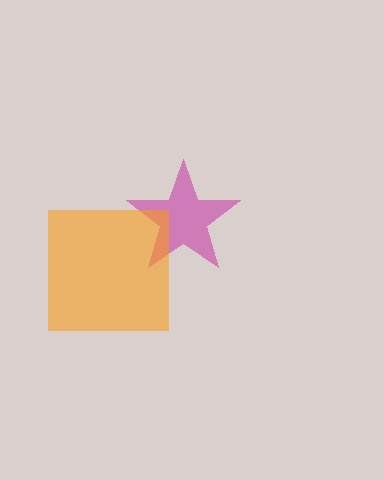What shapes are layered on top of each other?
The layered shapes are: a magenta star, an orange square.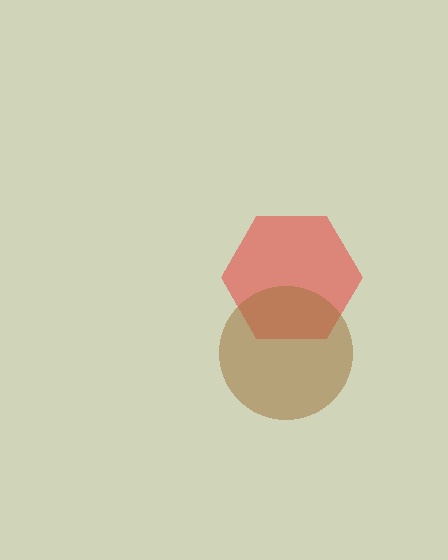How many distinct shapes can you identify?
There are 2 distinct shapes: a red hexagon, a brown circle.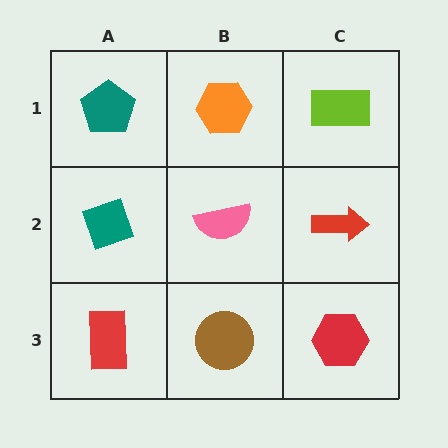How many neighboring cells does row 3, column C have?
2.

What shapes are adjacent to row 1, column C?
A red arrow (row 2, column C), an orange hexagon (row 1, column B).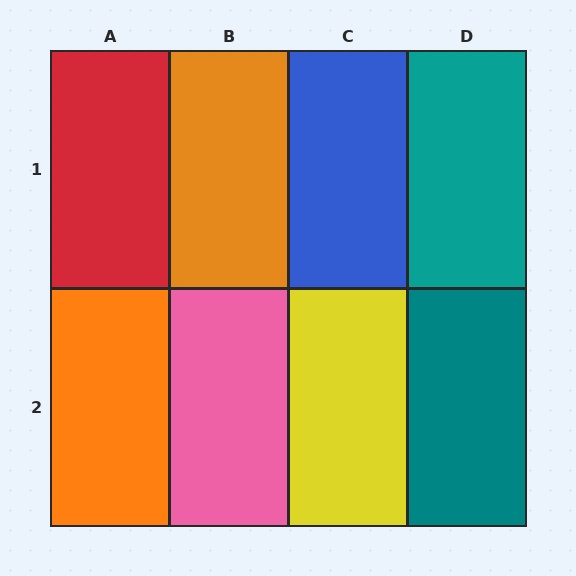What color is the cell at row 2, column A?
Orange.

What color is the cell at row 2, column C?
Yellow.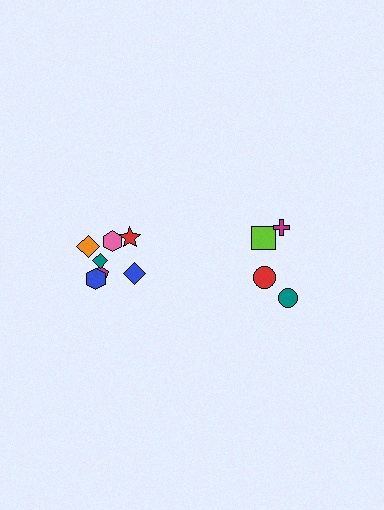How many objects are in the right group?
There are 4 objects.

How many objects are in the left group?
There are 7 objects.